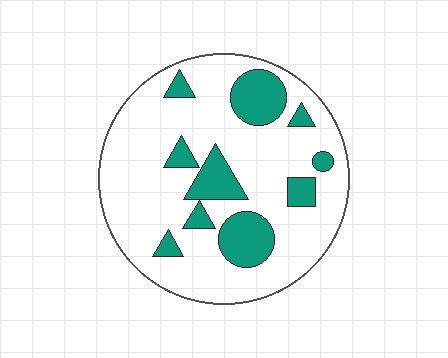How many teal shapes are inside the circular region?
10.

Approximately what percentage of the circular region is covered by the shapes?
Approximately 20%.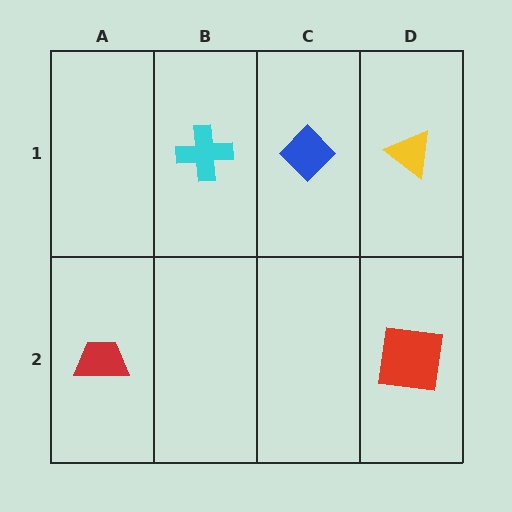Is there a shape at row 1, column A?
No, that cell is empty.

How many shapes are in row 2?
2 shapes.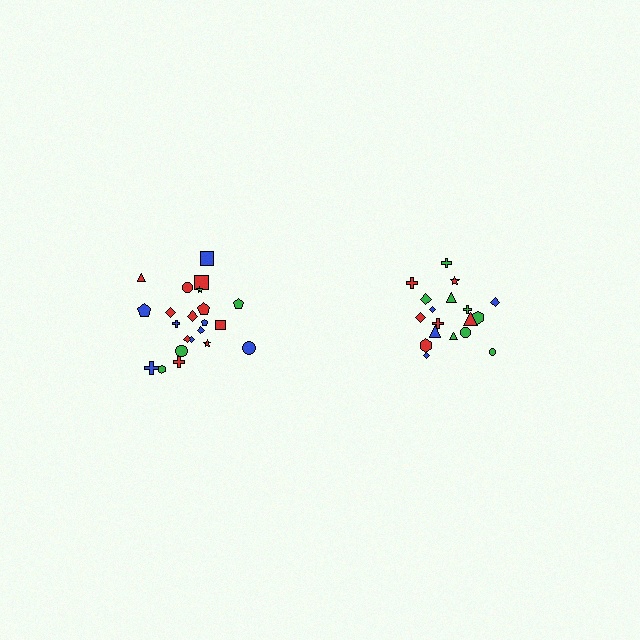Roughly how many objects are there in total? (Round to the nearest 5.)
Roughly 40 objects in total.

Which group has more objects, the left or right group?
The left group.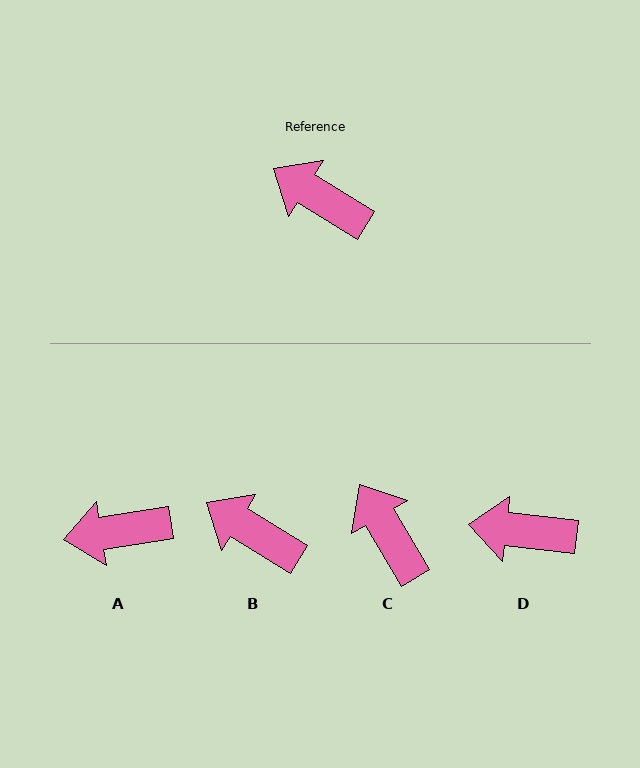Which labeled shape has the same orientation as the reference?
B.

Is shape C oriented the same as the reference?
No, it is off by about 27 degrees.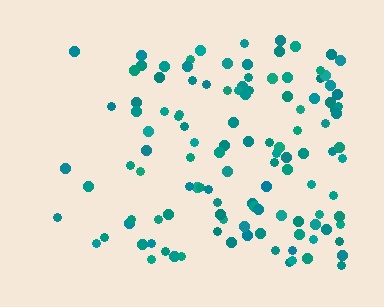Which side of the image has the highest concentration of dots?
The right.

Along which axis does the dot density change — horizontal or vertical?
Horizontal.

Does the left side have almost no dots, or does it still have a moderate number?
Still a moderate number, just noticeably fewer than the right.